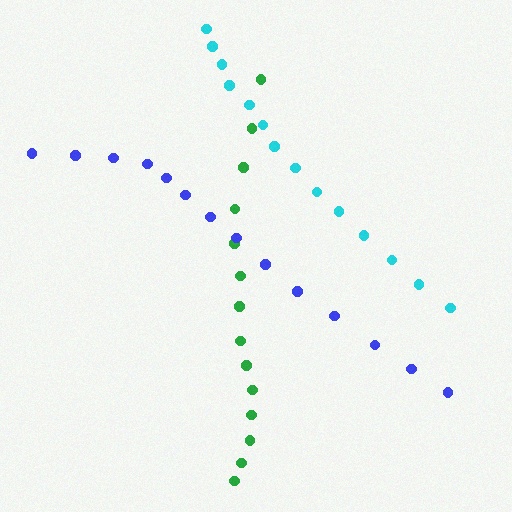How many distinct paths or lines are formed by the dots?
There are 3 distinct paths.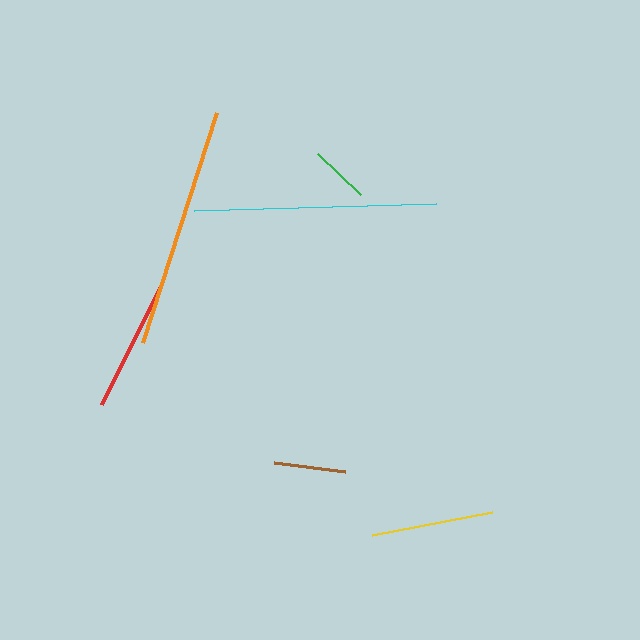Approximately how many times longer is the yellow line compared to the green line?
The yellow line is approximately 2.0 times the length of the green line.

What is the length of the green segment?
The green segment is approximately 60 pixels long.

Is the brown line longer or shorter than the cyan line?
The cyan line is longer than the brown line.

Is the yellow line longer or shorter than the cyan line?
The cyan line is longer than the yellow line.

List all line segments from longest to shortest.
From longest to shortest: cyan, orange, red, yellow, brown, green.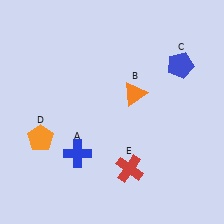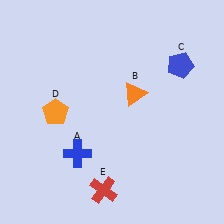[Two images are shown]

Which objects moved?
The objects that moved are: the orange pentagon (D), the red cross (E).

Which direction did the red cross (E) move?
The red cross (E) moved left.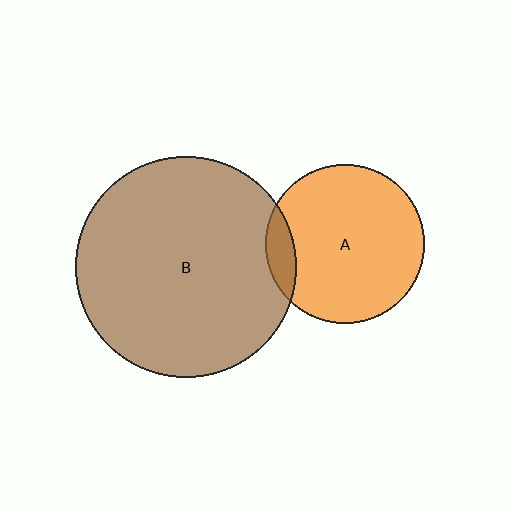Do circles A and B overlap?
Yes.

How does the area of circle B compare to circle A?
Approximately 1.9 times.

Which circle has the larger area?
Circle B (brown).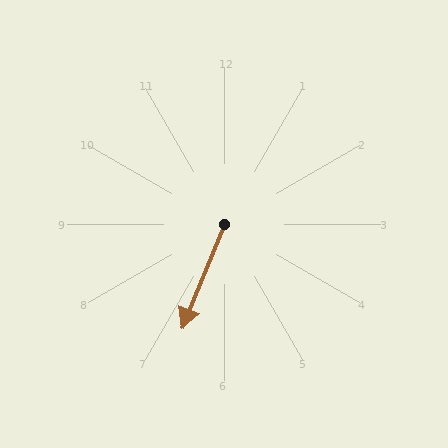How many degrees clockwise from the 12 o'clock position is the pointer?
Approximately 202 degrees.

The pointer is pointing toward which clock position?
Roughly 7 o'clock.